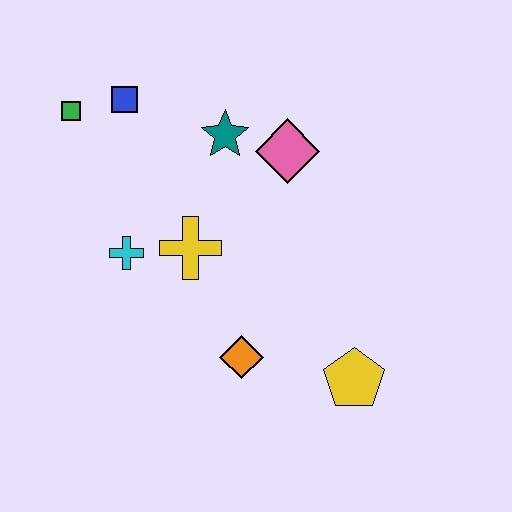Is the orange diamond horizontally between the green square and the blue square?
No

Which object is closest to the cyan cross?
The yellow cross is closest to the cyan cross.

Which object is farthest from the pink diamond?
The yellow pentagon is farthest from the pink diamond.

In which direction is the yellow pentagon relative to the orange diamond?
The yellow pentagon is to the right of the orange diamond.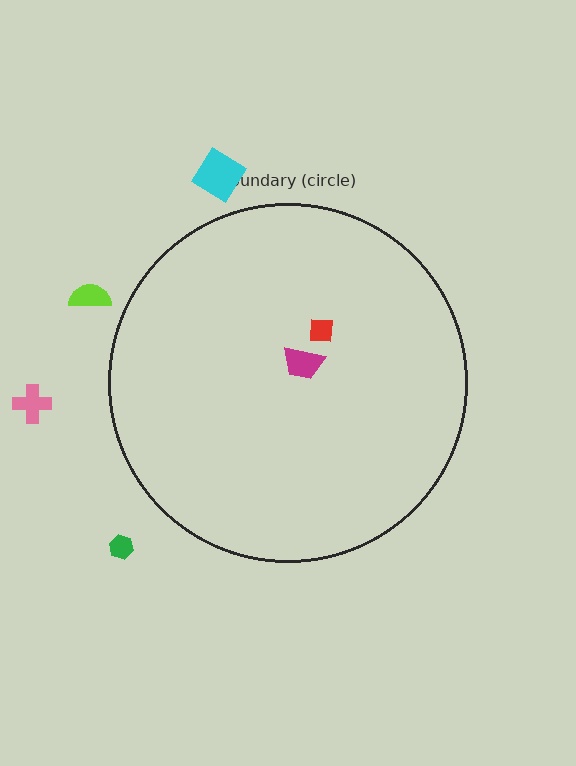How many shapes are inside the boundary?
2 inside, 4 outside.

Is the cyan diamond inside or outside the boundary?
Outside.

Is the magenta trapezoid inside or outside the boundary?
Inside.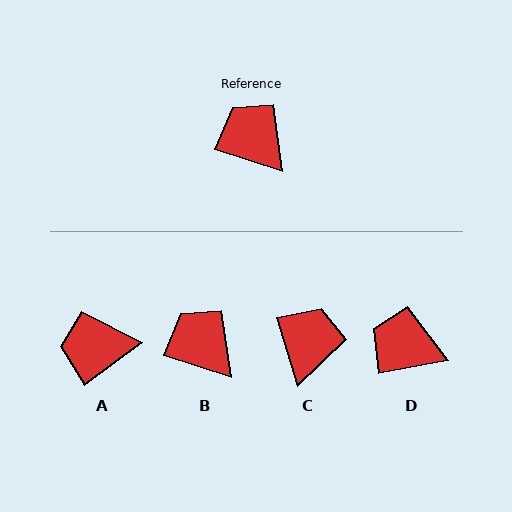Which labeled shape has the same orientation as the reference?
B.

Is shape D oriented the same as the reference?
No, it is off by about 29 degrees.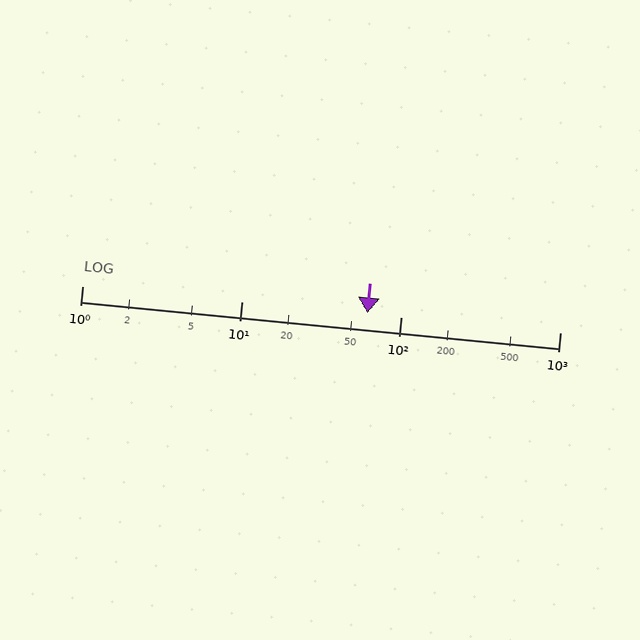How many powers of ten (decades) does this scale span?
The scale spans 3 decades, from 1 to 1000.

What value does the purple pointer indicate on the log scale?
The pointer indicates approximately 62.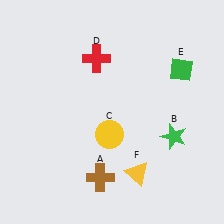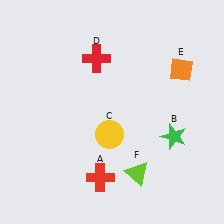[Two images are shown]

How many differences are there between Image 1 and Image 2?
There are 3 differences between the two images.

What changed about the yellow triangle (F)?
In Image 1, F is yellow. In Image 2, it changed to lime.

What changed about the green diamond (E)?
In Image 1, E is green. In Image 2, it changed to orange.